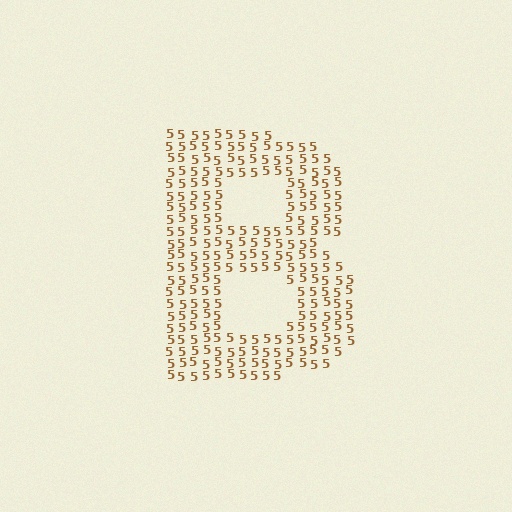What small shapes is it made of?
It is made of small digit 5's.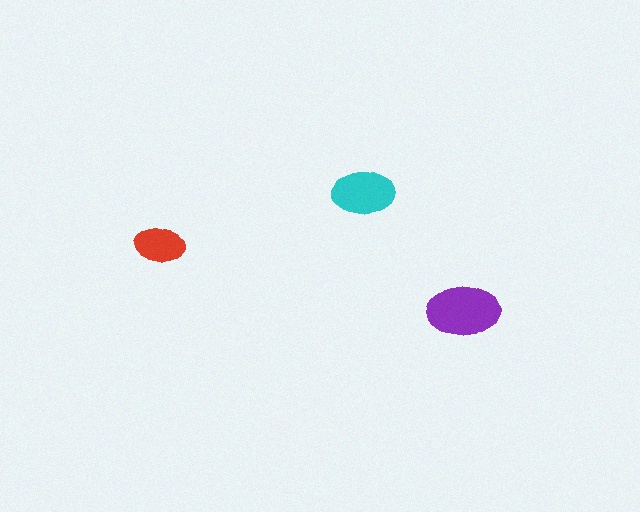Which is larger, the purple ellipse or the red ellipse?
The purple one.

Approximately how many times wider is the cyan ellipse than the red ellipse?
About 1.5 times wider.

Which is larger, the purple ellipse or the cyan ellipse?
The purple one.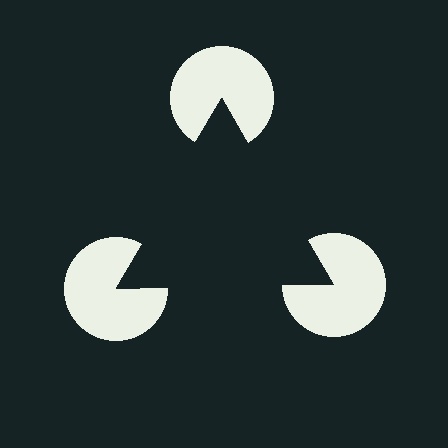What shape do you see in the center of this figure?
An illusory triangle — its edges are inferred from the aligned wedge cuts in the pac-man discs, not physically drawn.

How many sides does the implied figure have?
3 sides.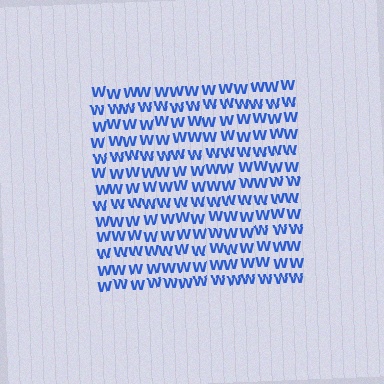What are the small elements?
The small elements are letter W's.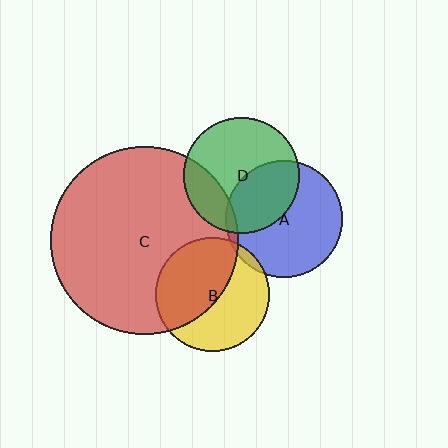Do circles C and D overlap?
Yes.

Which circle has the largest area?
Circle C (red).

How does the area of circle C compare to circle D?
Approximately 2.6 times.